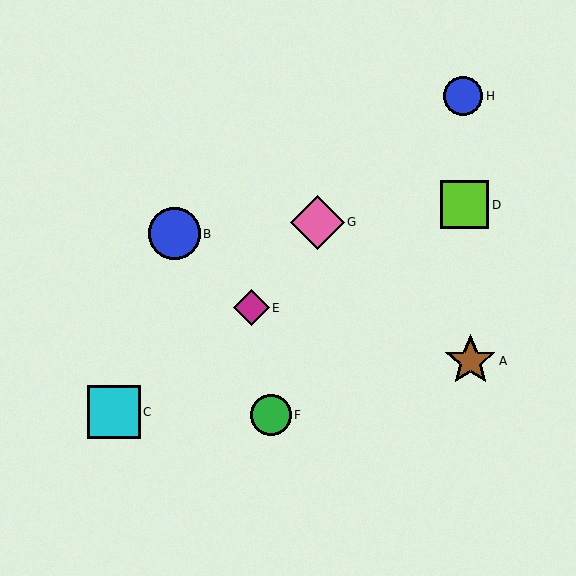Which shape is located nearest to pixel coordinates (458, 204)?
The lime square (labeled D) at (465, 205) is nearest to that location.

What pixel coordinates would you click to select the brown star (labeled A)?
Click at (470, 361) to select the brown star A.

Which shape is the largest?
The pink diamond (labeled G) is the largest.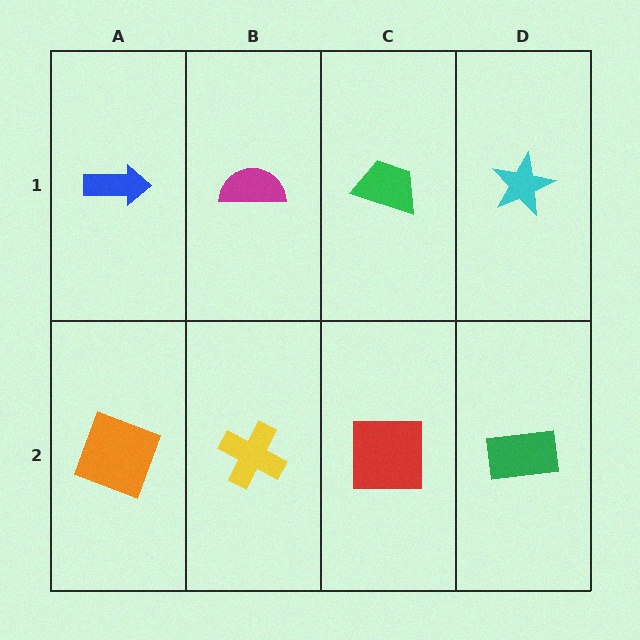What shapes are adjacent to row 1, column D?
A green rectangle (row 2, column D), a green trapezoid (row 1, column C).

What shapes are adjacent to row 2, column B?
A magenta semicircle (row 1, column B), an orange square (row 2, column A), a red square (row 2, column C).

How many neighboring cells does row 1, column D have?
2.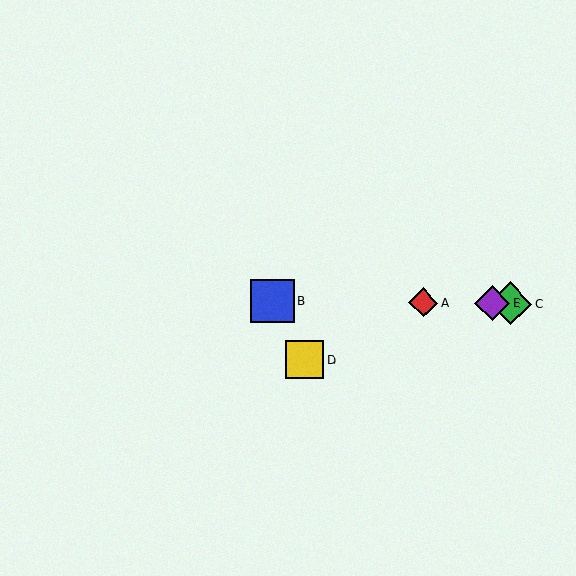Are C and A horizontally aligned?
Yes, both are at y≈304.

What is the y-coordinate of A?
Object A is at y≈303.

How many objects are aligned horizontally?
4 objects (A, B, C, E) are aligned horizontally.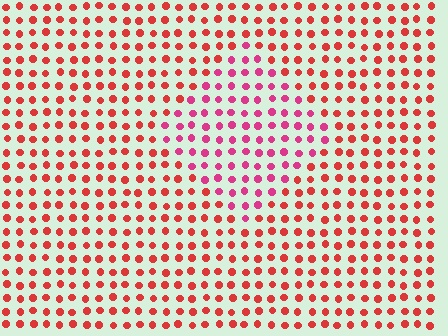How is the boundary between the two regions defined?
The boundary is defined purely by a slight shift in hue (about 31 degrees). Spacing, size, and orientation are identical on both sides.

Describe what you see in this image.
The image is filled with small red elements in a uniform arrangement. A diamond-shaped region is visible where the elements are tinted to a slightly different hue, forming a subtle color boundary.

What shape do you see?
I see a diamond.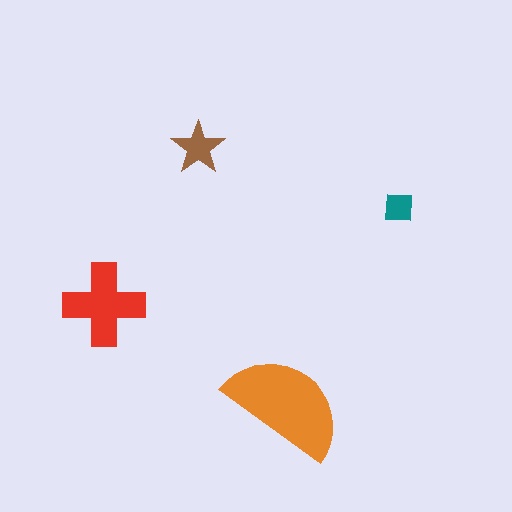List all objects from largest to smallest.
The orange semicircle, the red cross, the brown star, the teal square.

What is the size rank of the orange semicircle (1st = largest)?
1st.